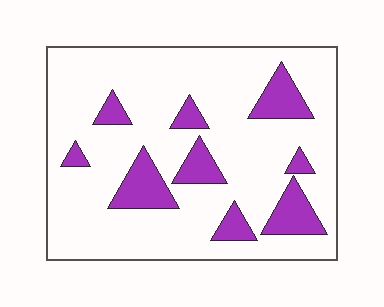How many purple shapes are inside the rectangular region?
9.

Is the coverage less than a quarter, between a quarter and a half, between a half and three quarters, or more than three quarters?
Less than a quarter.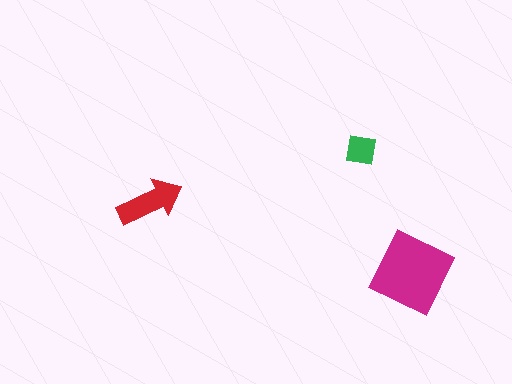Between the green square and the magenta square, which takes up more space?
The magenta square.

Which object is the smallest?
The green square.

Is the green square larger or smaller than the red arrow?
Smaller.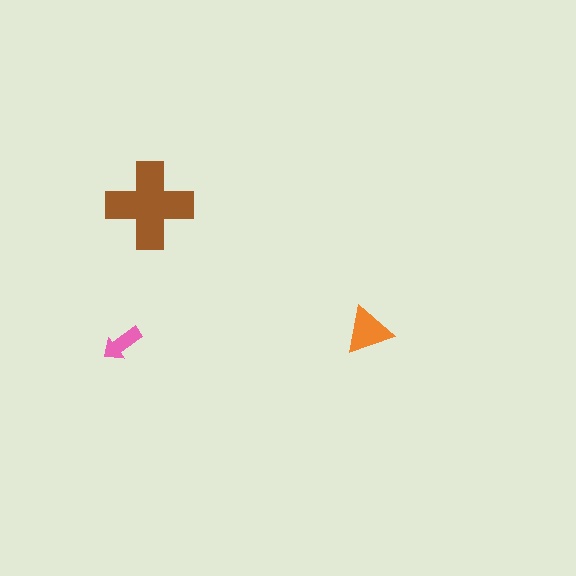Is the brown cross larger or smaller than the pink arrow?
Larger.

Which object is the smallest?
The pink arrow.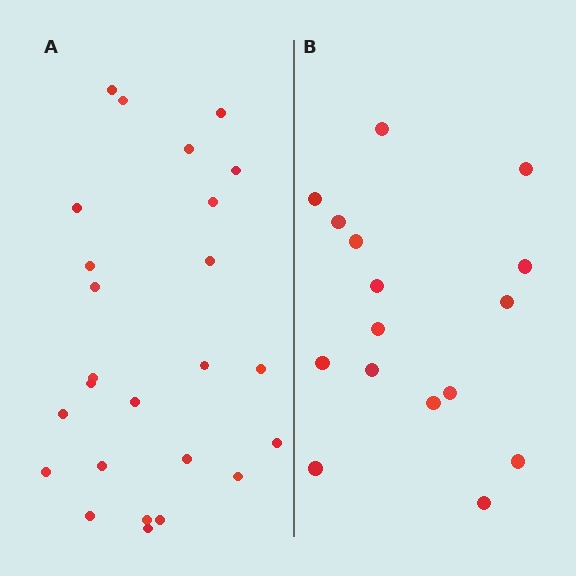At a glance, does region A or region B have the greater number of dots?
Region A (the left region) has more dots.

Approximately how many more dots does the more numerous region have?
Region A has roughly 8 or so more dots than region B.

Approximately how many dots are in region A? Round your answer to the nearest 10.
About 20 dots. (The exact count is 25, which rounds to 20.)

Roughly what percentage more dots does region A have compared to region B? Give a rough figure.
About 55% more.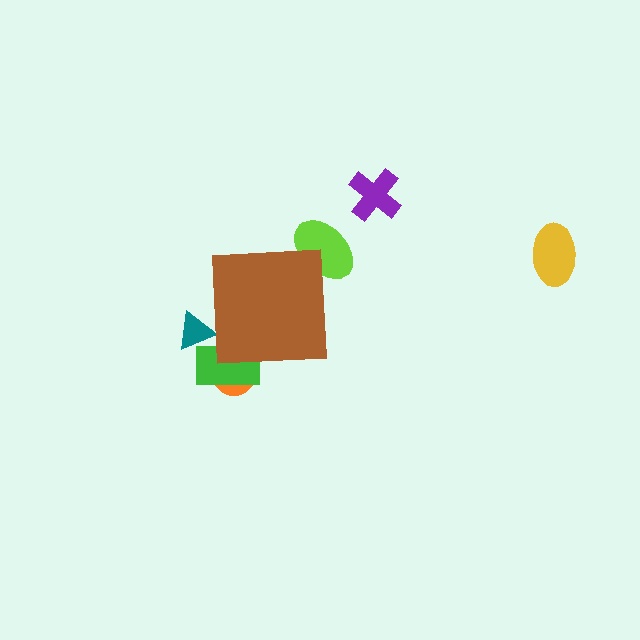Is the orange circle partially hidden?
Yes, the orange circle is partially hidden behind the brown square.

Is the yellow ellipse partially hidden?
No, the yellow ellipse is fully visible.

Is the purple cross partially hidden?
No, the purple cross is fully visible.